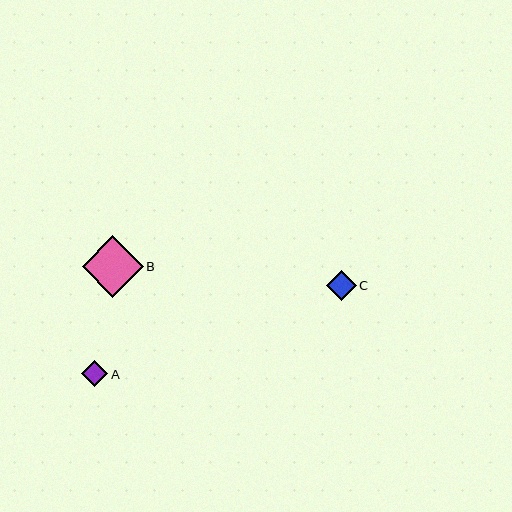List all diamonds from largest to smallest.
From largest to smallest: B, C, A.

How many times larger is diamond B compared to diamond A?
Diamond B is approximately 2.3 times the size of diamond A.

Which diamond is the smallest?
Diamond A is the smallest with a size of approximately 26 pixels.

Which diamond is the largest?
Diamond B is the largest with a size of approximately 61 pixels.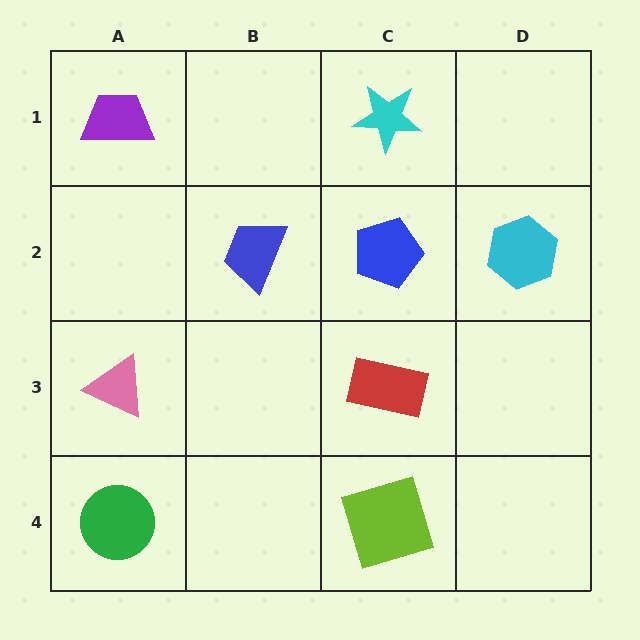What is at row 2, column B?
A blue trapezoid.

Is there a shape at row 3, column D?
No, that cell is empty.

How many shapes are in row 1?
2 shapes.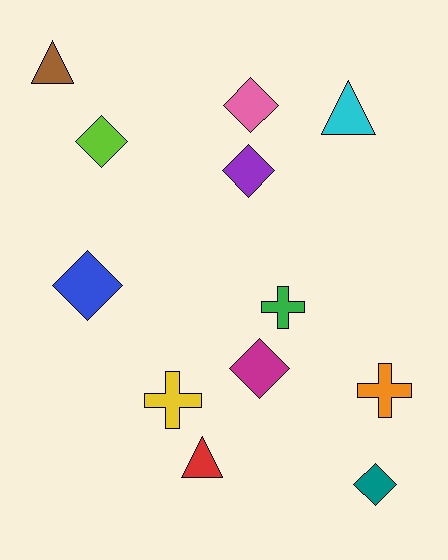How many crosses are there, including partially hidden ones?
There are 3 crosses.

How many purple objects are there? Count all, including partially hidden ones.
There is 1 purple object.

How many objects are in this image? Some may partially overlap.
There are 12 objects.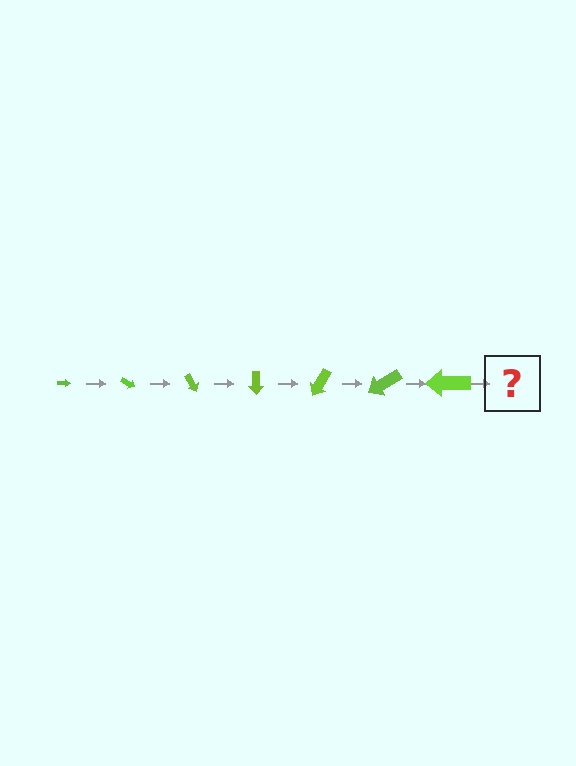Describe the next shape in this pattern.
It should be an arrow, larger than the previous one and rotated 210 degrees from the start.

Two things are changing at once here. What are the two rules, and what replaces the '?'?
The two rules are that the arrow grows larger each step and it rotates 30 degrees each step. The '?' should be an arrow, larger than the previous one and rotated 210 degrees from the start.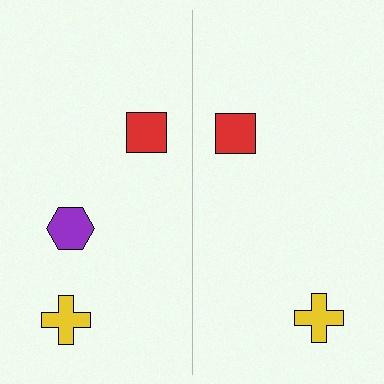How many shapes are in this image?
There are 5 shapes in this image.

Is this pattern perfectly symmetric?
No, the pattern is not perfectly symmetric. A purple hexagon is missing from the right side.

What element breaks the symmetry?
A purple hexagon is missing from the right side.